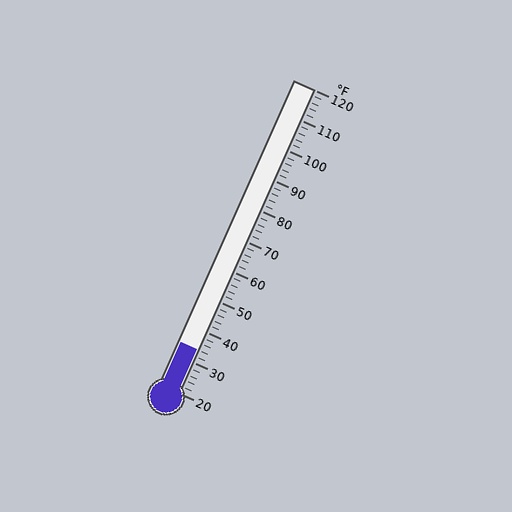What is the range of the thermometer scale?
The thermometer scale ranges from 20°F to 120°F.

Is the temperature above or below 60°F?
The temperature is below 60°F.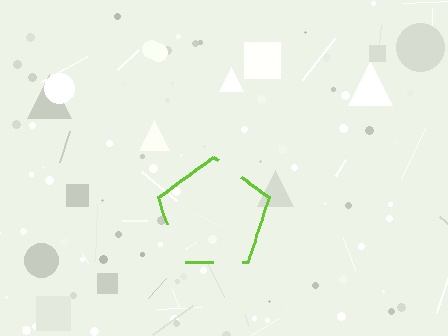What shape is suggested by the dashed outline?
The dashed outline suggests a pentagon.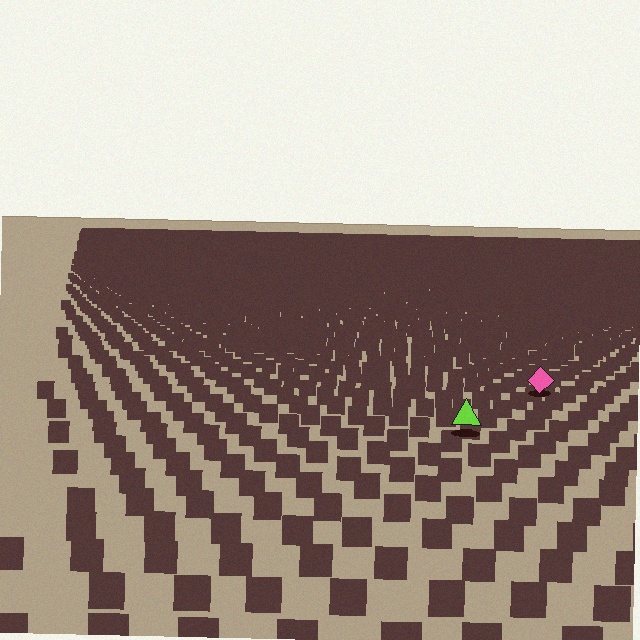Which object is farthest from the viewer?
The pink diamond is farthest from the viewer. It appears smaller and the ground texture around it is denser.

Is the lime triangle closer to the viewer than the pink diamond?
Yes. The lime triangle is closer — you can tell from the texture gradient: the ground texture is coarser near it.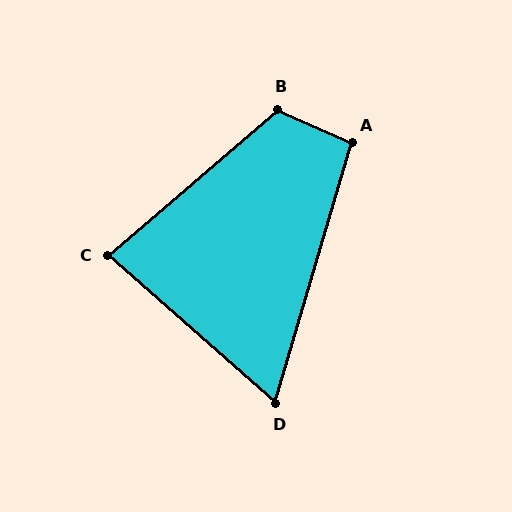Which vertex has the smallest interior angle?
D, at approximately 65 degrees.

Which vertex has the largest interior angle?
B, at approximately 115 degrees.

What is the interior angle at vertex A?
Approximately 98 degrees (obtuse).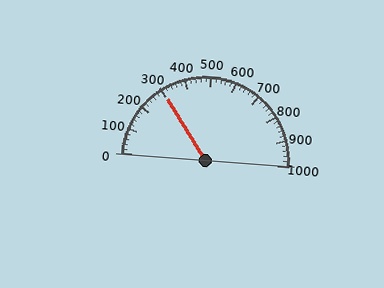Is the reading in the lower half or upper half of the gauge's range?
The reading is in the lower half of the range (0 to 1000).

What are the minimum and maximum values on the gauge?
The gauge ranges from 0 to 1000.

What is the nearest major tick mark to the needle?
The nearest major tick mark is 300.